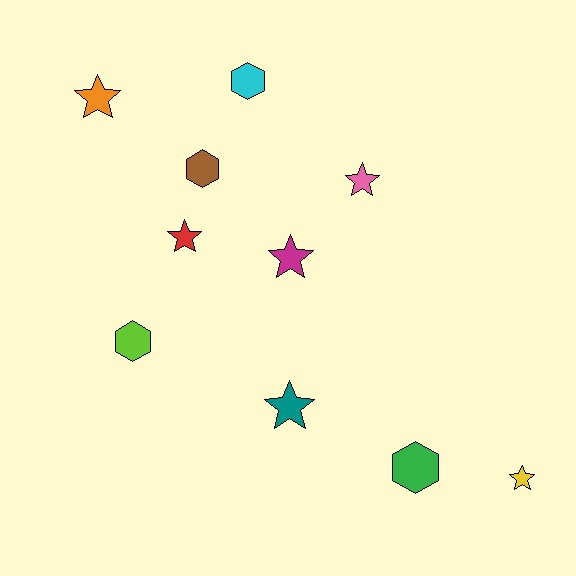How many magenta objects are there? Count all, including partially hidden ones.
There is 1 magenta object.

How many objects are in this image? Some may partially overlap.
There are 10 objects.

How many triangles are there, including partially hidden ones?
There are no triangles.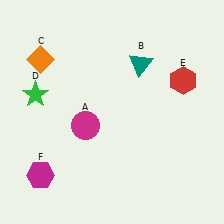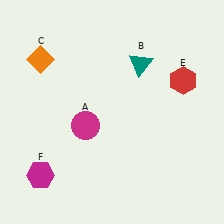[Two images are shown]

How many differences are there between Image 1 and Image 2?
There is 1 difference between the two images.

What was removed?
The green star (D) was removed in Image 2.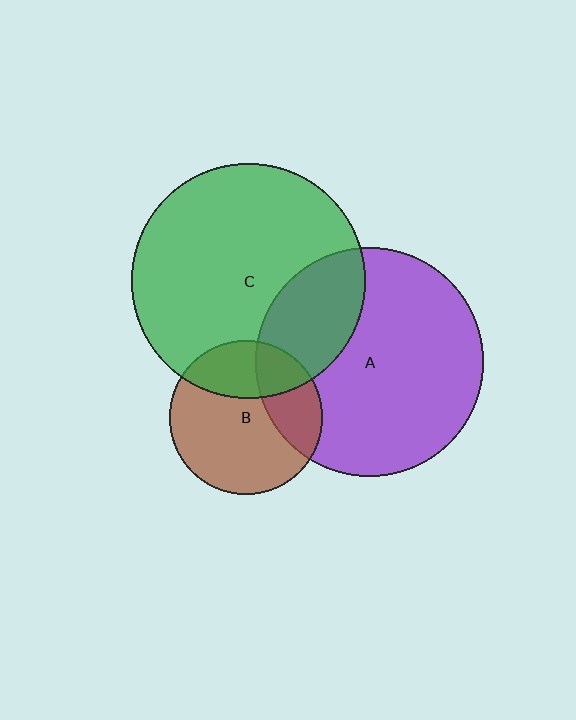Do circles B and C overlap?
Yes.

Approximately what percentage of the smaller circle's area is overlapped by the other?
Approximately 30%.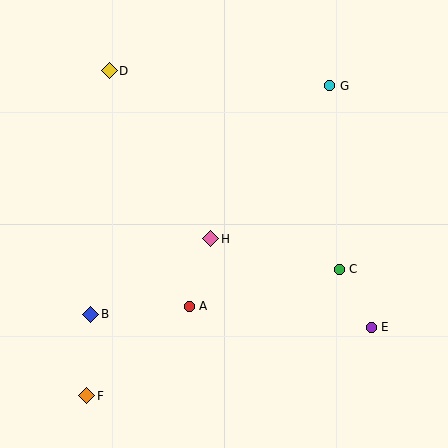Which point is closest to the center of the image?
Point H at (211, 239) is closest to the center.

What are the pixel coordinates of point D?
Point D is at (109, 71).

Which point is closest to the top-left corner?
Point D is closest to the top-left corner.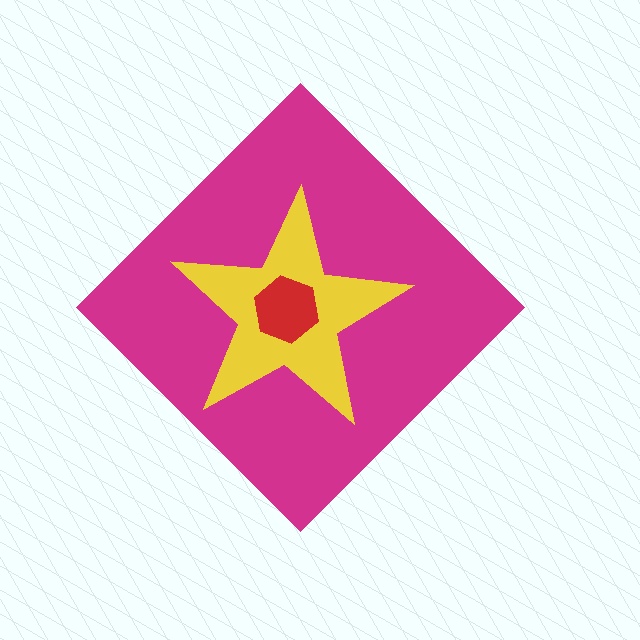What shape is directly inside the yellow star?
The red hexagon.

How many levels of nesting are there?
3.